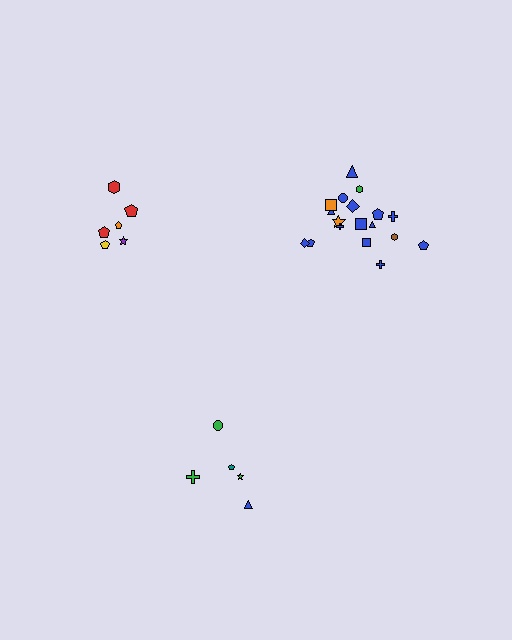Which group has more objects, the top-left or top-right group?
The top-right group.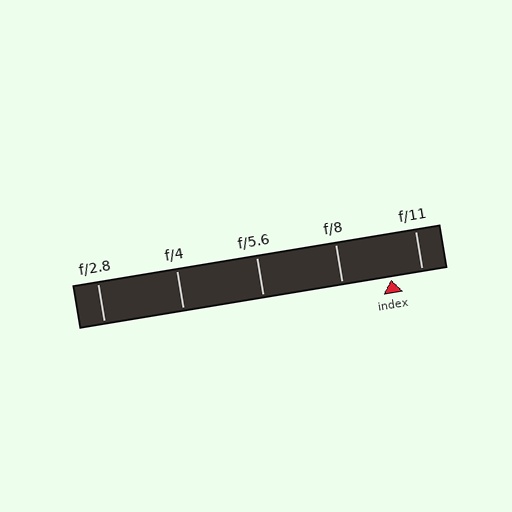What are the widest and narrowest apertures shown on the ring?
The widest aperture shown is f/2.8 and the narrowest is f/11.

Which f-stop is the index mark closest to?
The index mark is closest to f/11.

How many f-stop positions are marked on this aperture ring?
There are 5 f-stop positions marked.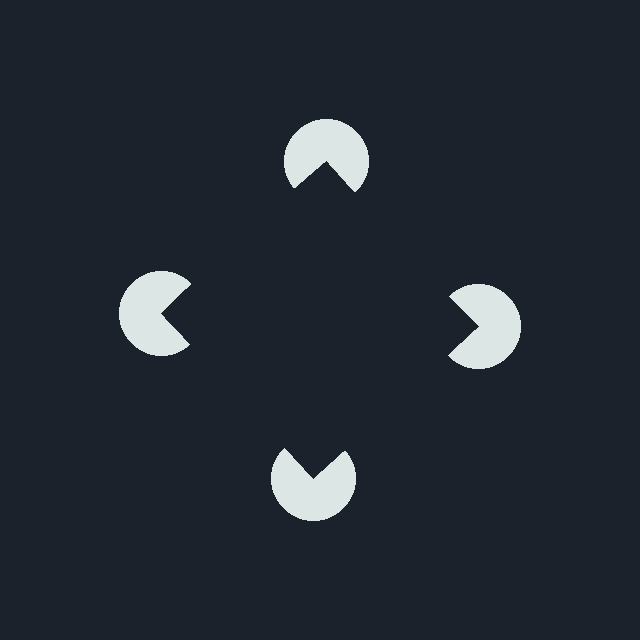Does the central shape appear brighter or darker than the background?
It typically appears slightly darker than the background, even though no actual brightness change is drawn.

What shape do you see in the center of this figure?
An illusory square — its edges are inferred from the aligned wedge cuts in the pac-man discs, not physically drawn.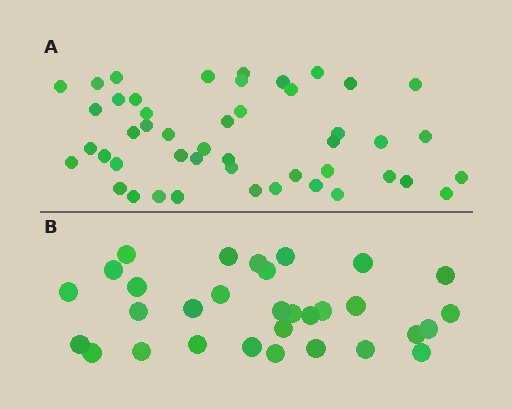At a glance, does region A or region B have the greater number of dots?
Region A (the top region) has more dots.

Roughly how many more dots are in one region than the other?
Region A has approximately 15 more dots than region B.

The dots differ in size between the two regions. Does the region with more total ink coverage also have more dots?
No. Region B has more total ink coverage because its dots are larger, but region A actually contains more individual dots. Total area can be misleading — the number of items is what matters here.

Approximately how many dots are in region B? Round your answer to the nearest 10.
About 30 dots. (The exact count is 31, which rounds to 30.)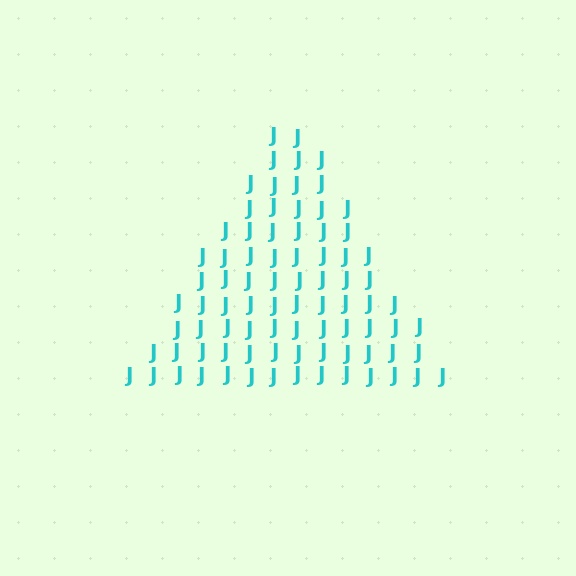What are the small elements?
The small elements are letter J's.